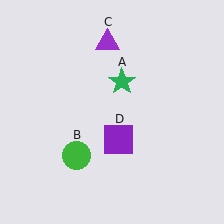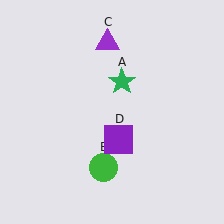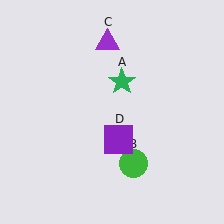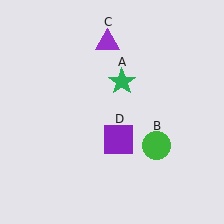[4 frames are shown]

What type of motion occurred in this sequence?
The green circle (object B) rotated counterclockwise around the center of the scene.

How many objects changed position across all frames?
1 object changed position: green circle (object B).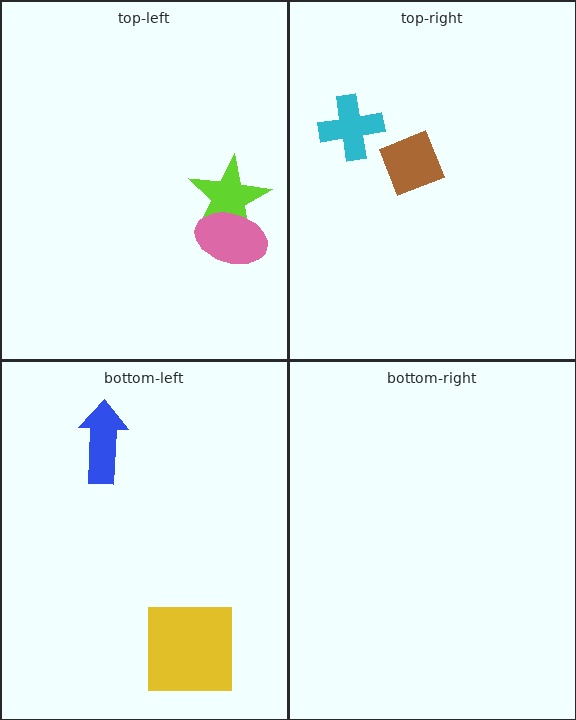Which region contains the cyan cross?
The top-right region.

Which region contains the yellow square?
The bottom-left region.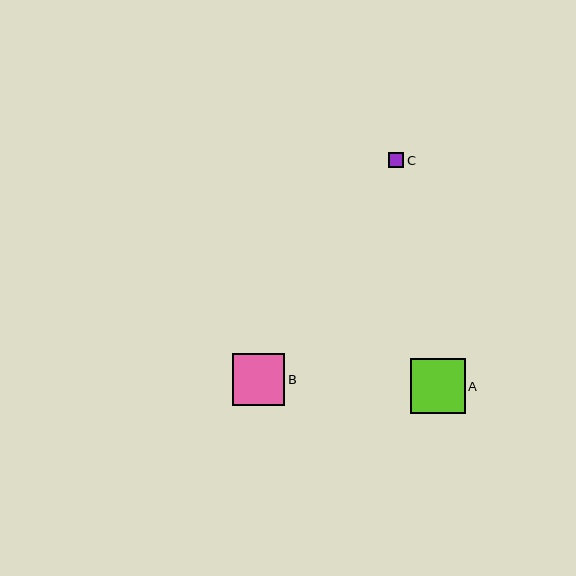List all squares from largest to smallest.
From largest to smallest: A, B, C.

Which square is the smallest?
Square C is the smallest with a size of approximately 16 pixels.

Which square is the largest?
Square A is the largest with a size of approximately 55 pixels.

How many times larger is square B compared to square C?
Square B is approximately 3.3 times the size of square C.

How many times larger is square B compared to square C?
Square B is approximately 3.3 times the size of square C.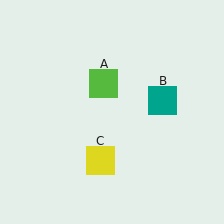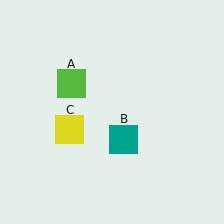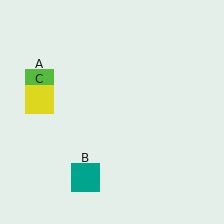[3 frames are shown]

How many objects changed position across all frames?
3 objects changed position: lime square (object A), teal square (object B), yellow square (object C).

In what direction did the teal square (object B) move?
The teal square (object B) moved down and to the left.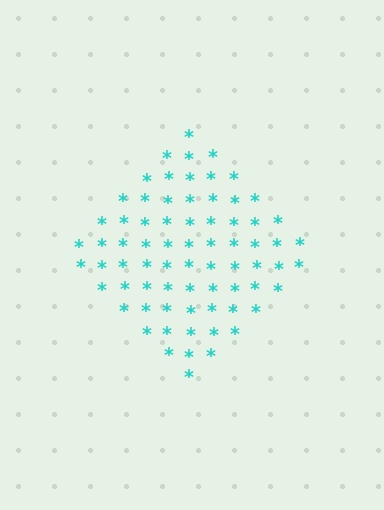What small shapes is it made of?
It is made of small asterisks.